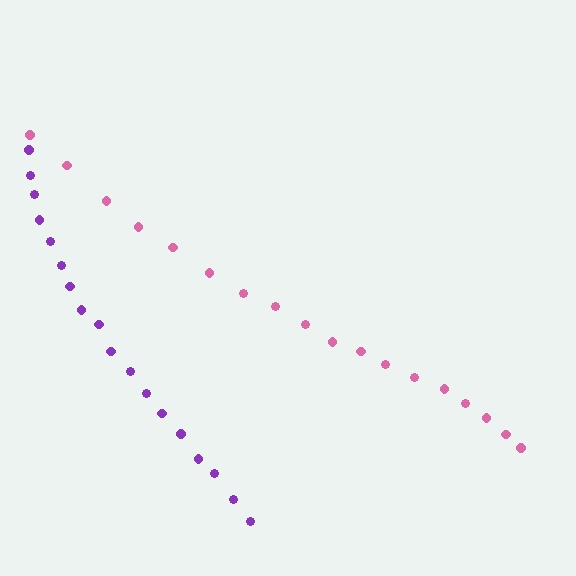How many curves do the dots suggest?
There are 2 distinct paths.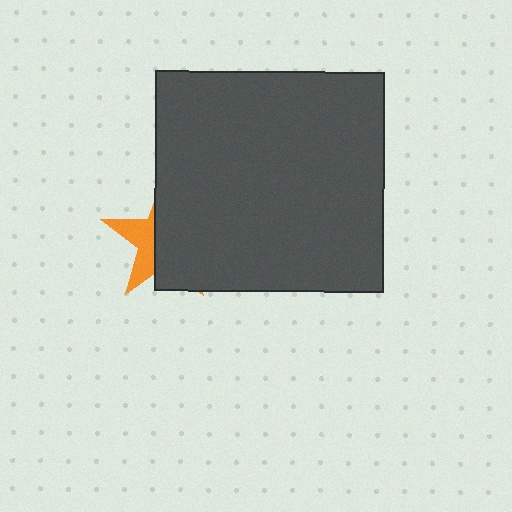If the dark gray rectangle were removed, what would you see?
You would see the complete orange star.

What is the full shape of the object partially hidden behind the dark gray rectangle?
The partially hidden object is an orange star.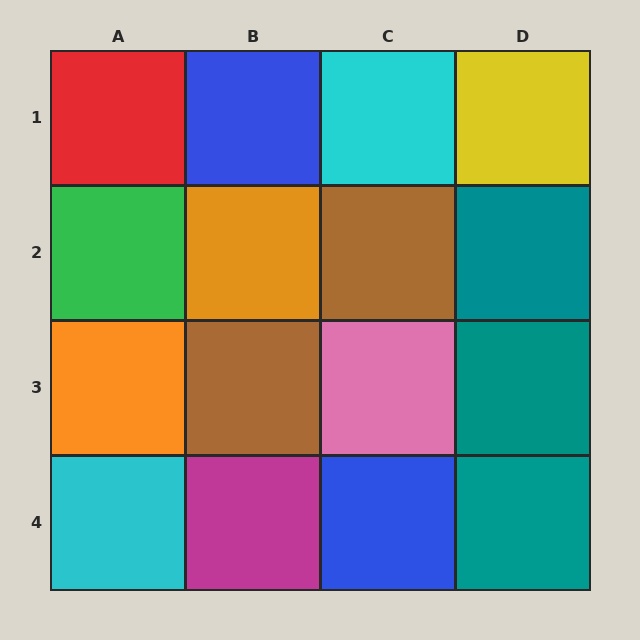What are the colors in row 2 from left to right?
Green, orange, brown, teal.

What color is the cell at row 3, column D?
Teal.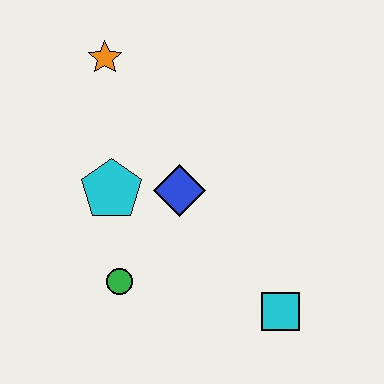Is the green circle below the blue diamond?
Yes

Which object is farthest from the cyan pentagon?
The cyan square is farthest from the cyan pentagon.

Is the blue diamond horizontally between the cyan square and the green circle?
Yes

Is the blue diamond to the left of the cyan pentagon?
No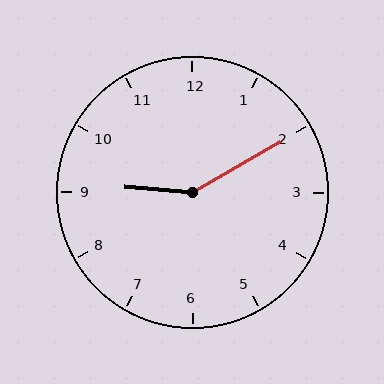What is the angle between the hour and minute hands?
Approximately 145 degrees.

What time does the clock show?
9:10.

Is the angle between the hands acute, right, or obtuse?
It is obtuse.